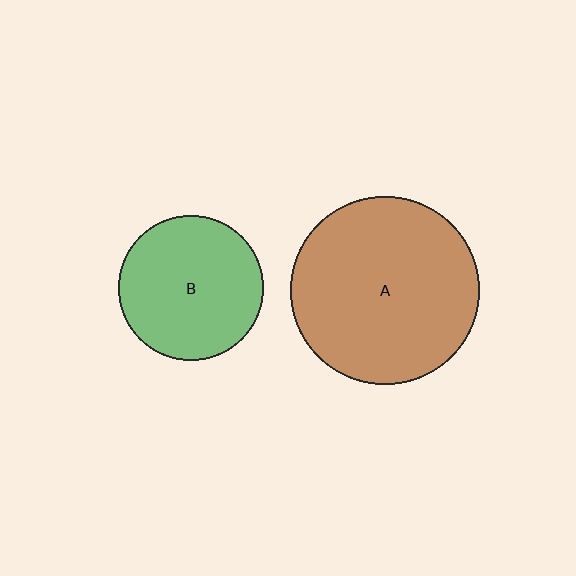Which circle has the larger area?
Circle A (brown).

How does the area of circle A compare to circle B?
Approximately 1.7 times.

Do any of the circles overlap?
No, none of the circles overlap.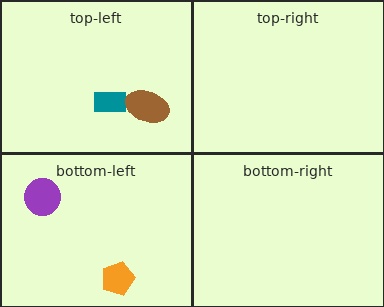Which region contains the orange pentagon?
The bottom-left region.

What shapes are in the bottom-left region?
The purple circle, the orange pentagon.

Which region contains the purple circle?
The bottom-left region.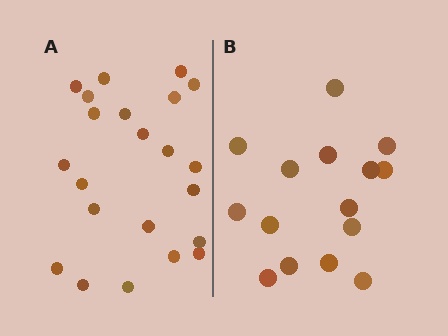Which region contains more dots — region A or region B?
Region A (the left region) has more dots.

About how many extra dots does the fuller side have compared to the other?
Region A has roughly 8 or so more dots than region B.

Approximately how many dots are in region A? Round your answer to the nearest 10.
About 20 dots. (The exact count is 22, which rounds to 20.)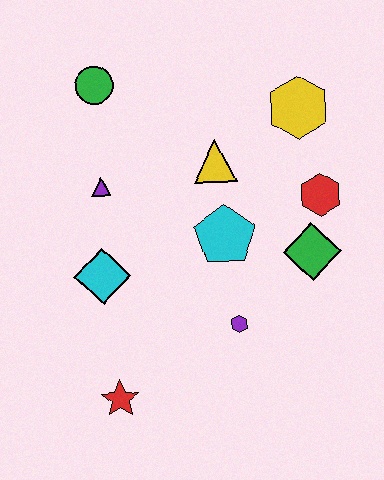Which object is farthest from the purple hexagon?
The green circle is farthest from the purple hexagon.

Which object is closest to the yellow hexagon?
The red hexagon is closest to the yellow hexagon.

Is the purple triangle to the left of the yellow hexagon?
Yes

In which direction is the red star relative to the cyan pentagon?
The red star is below the cyan pentagon.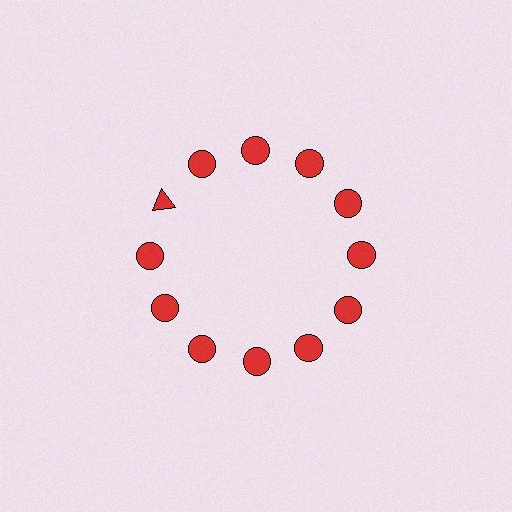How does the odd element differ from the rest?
It has a different shape: triangle instead of circle.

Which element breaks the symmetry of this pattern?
The red triangle at roughly the 10 o'clock position breaks the symmetry. All other shapes are red circles.